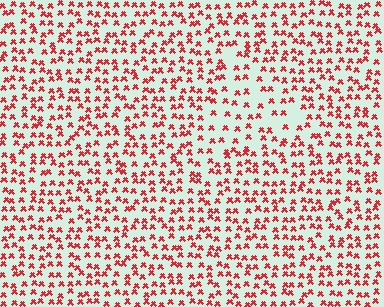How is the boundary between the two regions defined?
The boundary is defined by a change in element density (approximately 1.7x ratio). All elements are the same color, size, and shape.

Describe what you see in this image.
The image contains small red elements arranged at two different densities. A triangle-shaped region is visible where the elements are less densely packed than the surrounding area.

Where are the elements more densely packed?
The elements are more densely packed outside the triangle boundary.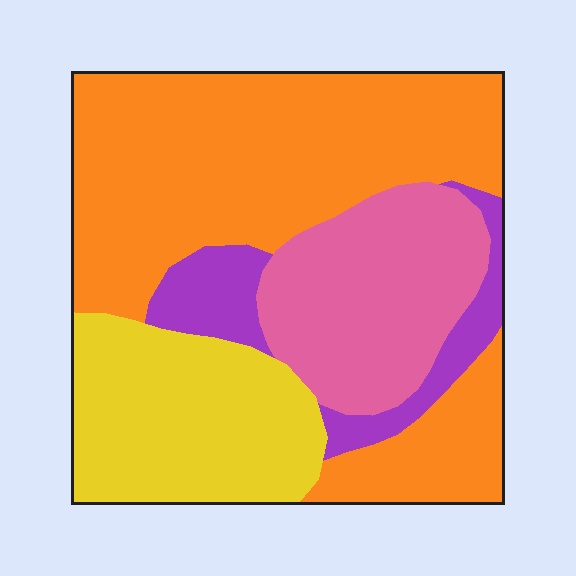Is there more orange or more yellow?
Orange.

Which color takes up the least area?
Purple, at roughly 10%.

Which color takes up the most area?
Orange, at roughly 50%.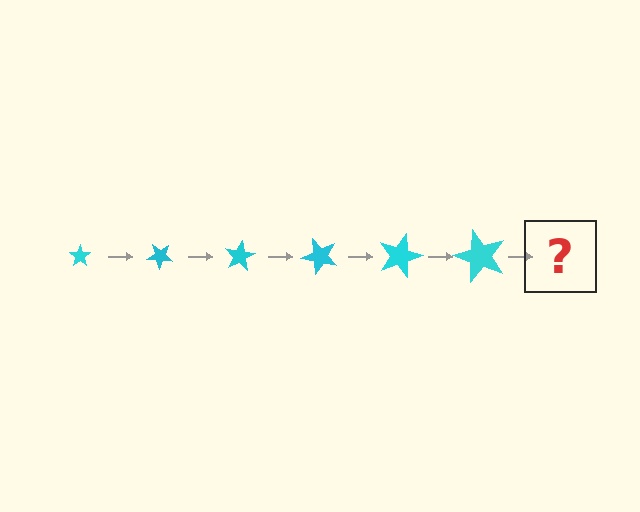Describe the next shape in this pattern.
It should be a star, larger than the previous one and rotated 240 degrees from the start.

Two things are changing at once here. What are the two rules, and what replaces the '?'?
The two rules are that the star grows larger each step and it rotates 40 degrees each step. The '?' should be a star, larger than the previous one and rotated 240 degrees from the start.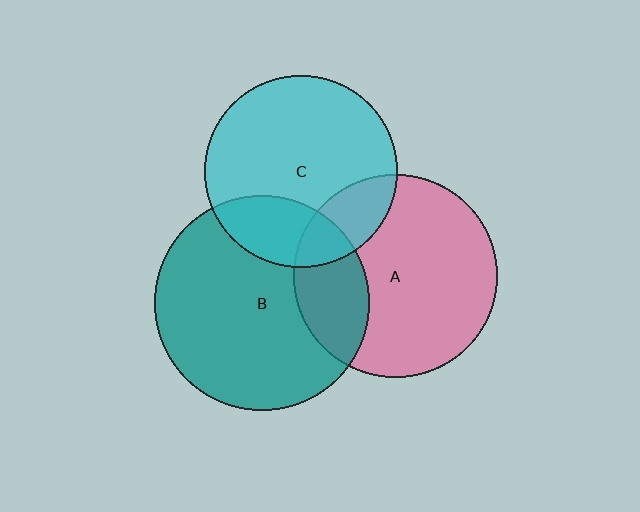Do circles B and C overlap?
Yes.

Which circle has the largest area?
Circle B (teal).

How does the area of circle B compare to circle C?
Approximately 1.2 times.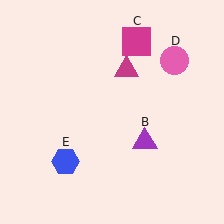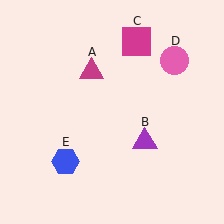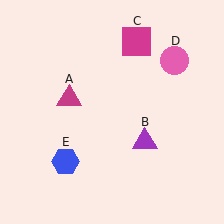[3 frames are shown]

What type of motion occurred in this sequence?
The magenta triangle (object A) rotated counterclockwise around the center of the scene.